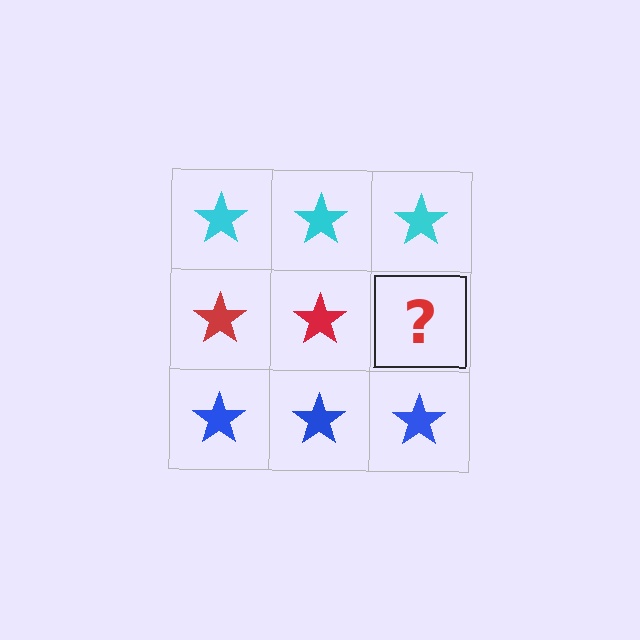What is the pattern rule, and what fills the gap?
The rule is that each row has a consistent color. The gap should be filled with a red star.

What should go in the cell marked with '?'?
The missing cell should contain a red star.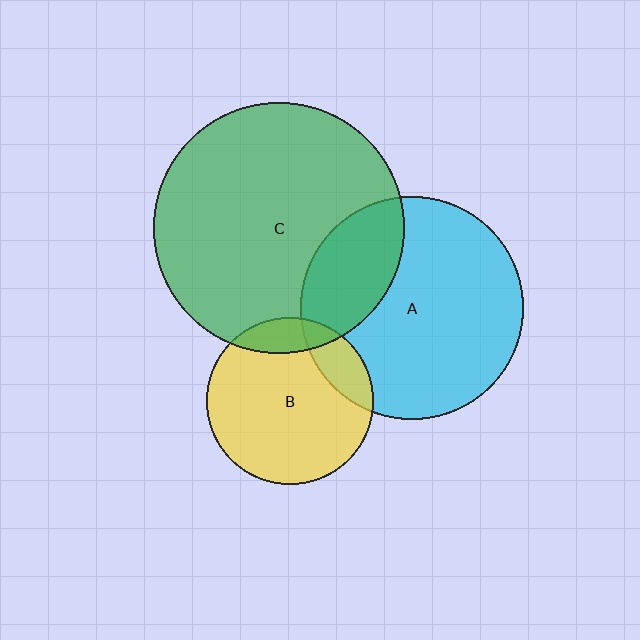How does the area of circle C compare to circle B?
Approximately 2.2 times.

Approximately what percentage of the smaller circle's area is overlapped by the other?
Approximately 25%.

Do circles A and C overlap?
Yes.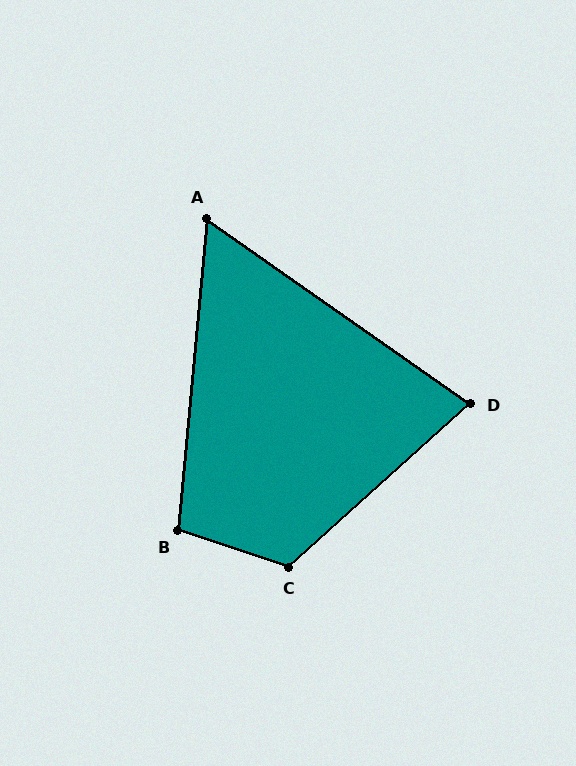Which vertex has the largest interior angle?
C, at approximately 120 degrees.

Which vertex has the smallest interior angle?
A, at approximately 60 degrees.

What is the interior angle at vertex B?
Approximately 103 degrees (obtuse).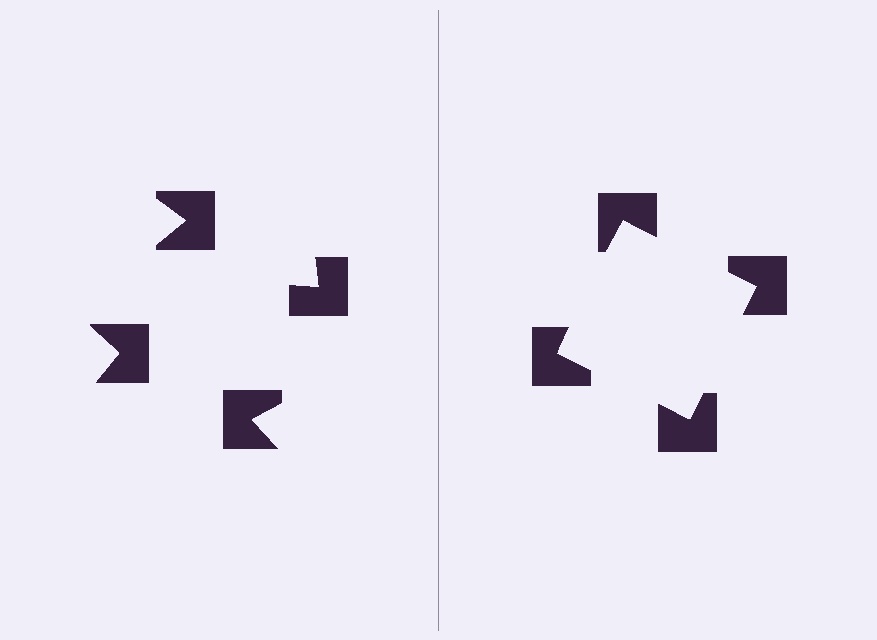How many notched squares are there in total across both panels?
8 — 4 on each side.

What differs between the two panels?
The notched squares are positioned identically on both sides; only the wedge orientations differ. On the right they align to a square; on the left they are misaligned.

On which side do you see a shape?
An illusory square appears on the right side. On the left side the wedge cuts are rotated, so no coherent shape forms.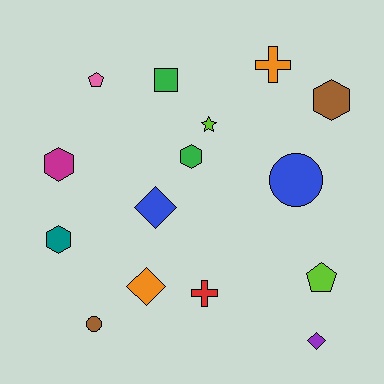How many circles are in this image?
There are 2 circles.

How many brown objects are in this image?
There are 2 brown objects.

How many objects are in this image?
There are 15 objects.